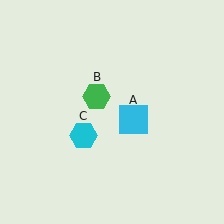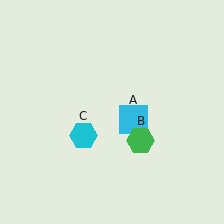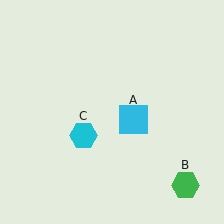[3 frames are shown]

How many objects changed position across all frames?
1 object changed position: green hexagon (object B).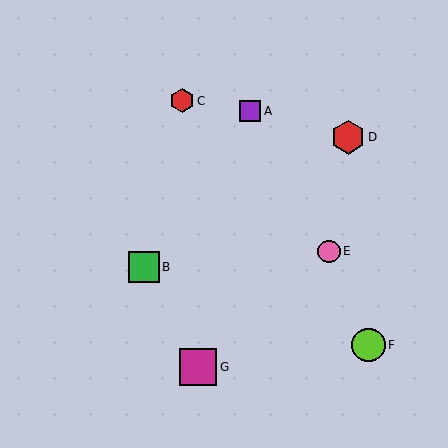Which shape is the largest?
The magenta square (labeled G) is the largest.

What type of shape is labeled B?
Shape B is a green square.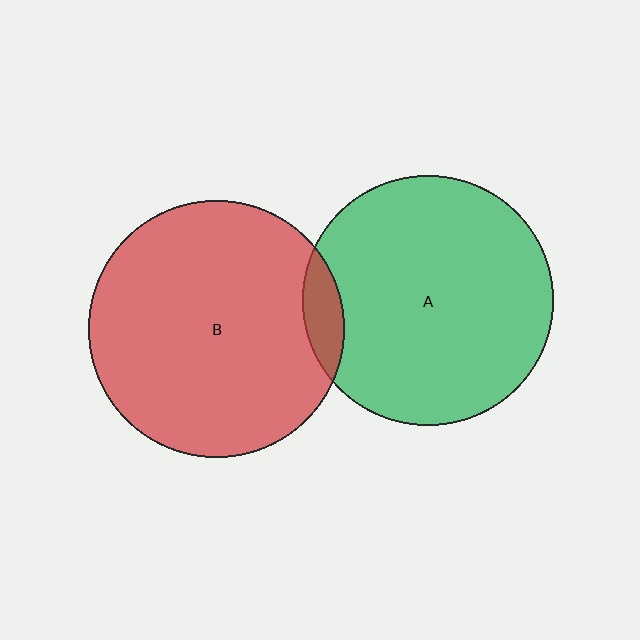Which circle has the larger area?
Circle B (red).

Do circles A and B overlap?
Yes.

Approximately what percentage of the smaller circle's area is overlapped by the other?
Approximately 10%.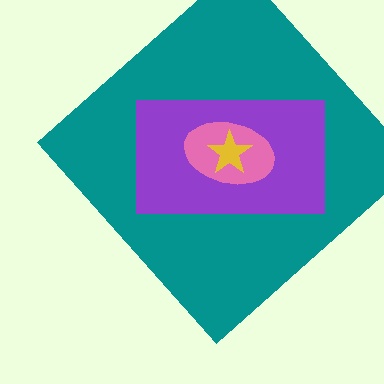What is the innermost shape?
The yellow star.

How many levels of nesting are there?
4.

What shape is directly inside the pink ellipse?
The yellow star.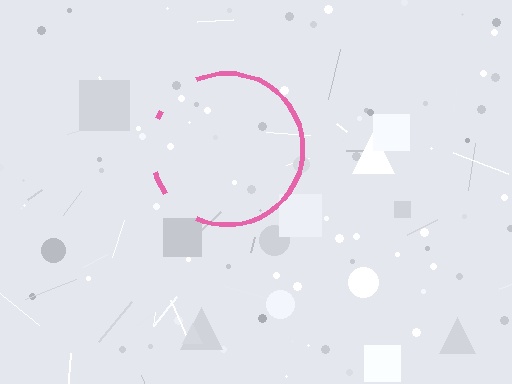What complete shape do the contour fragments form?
The contour fragments form a circle.